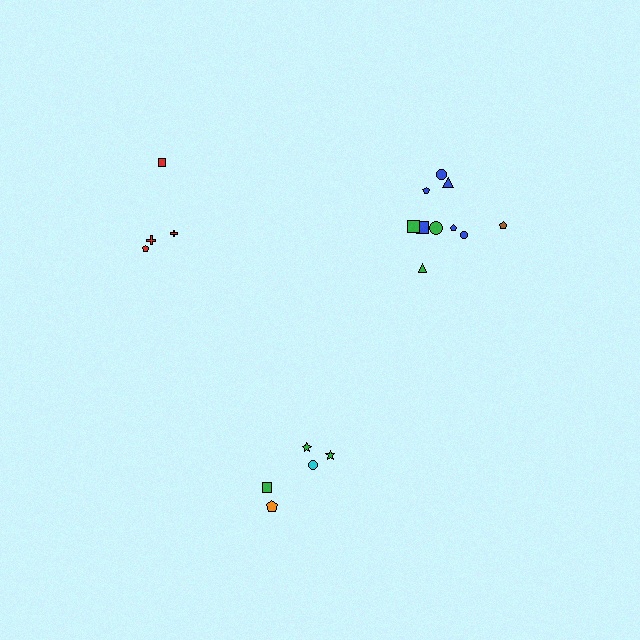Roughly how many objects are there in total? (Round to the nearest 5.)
Roughly 20 objects in total.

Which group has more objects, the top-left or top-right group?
The top-right group.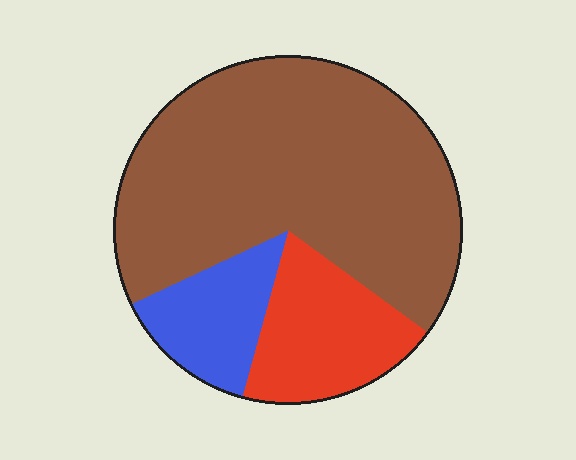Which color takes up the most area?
Brown, at roughly 65%.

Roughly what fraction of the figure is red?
Red covers around 20% of the figure.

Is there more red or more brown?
Brown.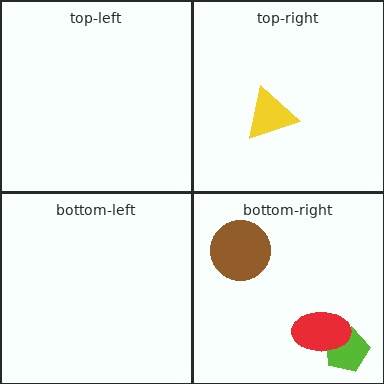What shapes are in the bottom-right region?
The lime pentagon, the red ellipse, the brown circle.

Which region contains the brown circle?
The bottom-right region.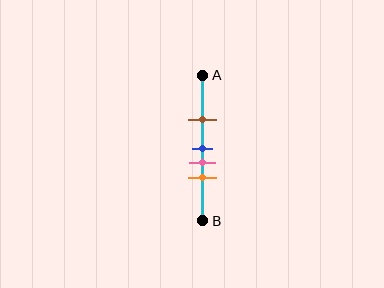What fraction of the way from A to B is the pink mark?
The pink mark is approximately 60% (0.6) of the way from A to B.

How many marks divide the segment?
There are 4 marks dividing the segment.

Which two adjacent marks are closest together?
The blue and pink marks are the closest adjacent pair.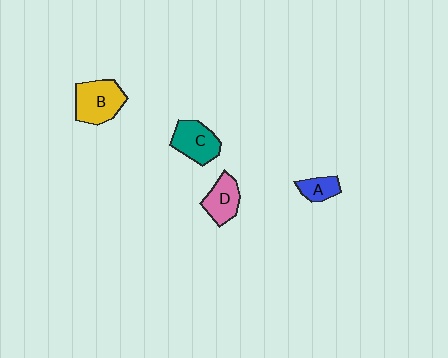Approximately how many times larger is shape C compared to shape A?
Approximately 1.8 times.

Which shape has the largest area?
Shape B (yellow).